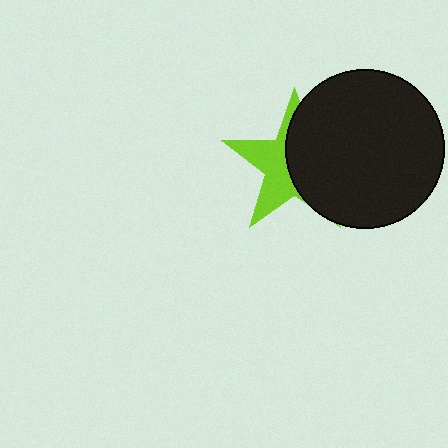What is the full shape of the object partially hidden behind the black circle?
The partially hidden object is a lime star.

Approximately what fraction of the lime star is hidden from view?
Roughly 55% of the lime star is hidden behind the black circle.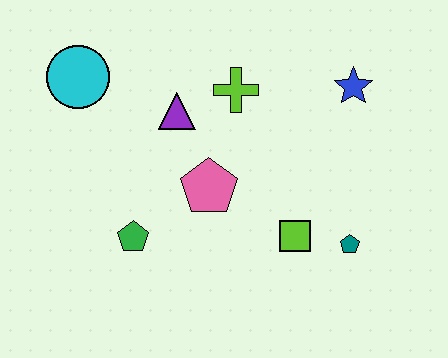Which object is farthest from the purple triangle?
The teal pentagon is farthest from the purple triangle.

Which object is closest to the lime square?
The teal pentagon is closest to the lime square.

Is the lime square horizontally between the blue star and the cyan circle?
Yes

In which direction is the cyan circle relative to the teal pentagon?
The cyan circle is to the left of the teal pentagon.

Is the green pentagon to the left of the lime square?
Yes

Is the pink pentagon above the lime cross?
No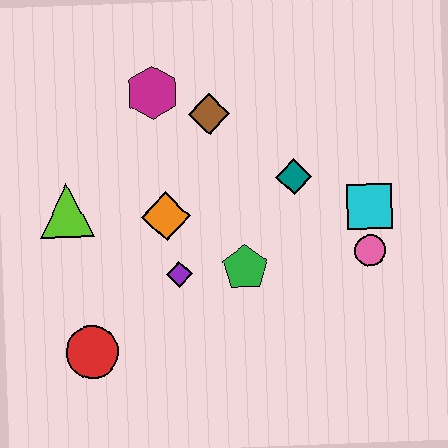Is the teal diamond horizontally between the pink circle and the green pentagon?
Yes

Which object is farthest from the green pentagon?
The magenta hexagon is farthest from the green pentagon.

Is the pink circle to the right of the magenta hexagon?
Yes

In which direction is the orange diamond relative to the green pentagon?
The orange diamond is to the left of the green pentagon.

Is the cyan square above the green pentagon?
Yes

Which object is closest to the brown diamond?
The magenta hexagon is closest to the brown diamond.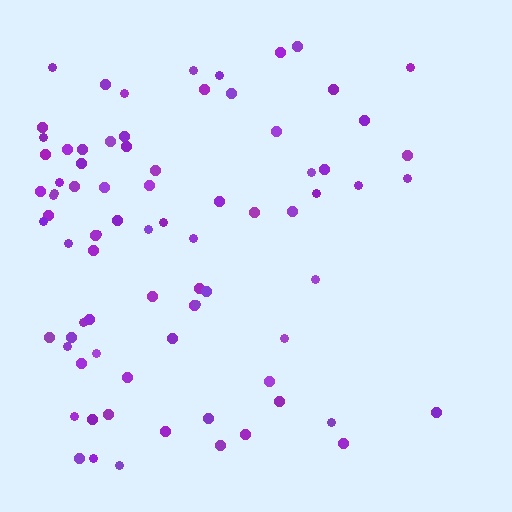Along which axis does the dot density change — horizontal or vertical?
Horizontal.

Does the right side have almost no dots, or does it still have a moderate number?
Still a moderate number, just noticeably fewer than the left.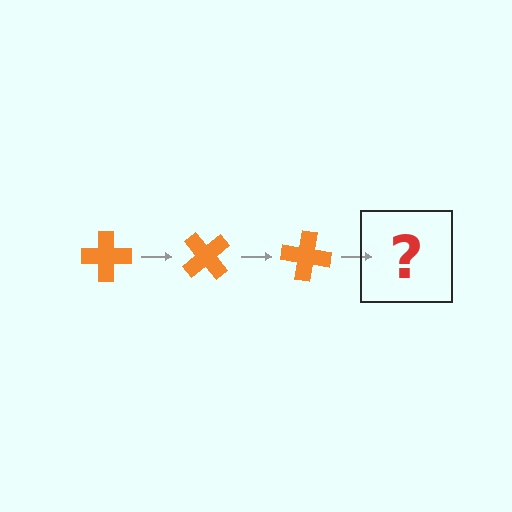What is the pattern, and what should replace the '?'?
The pattern is that the cross rotates 50 degrees each step. The '?' should be an orange cross rotated 150 degrees.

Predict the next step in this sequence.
The next step is an orange cross rotated 150 degrees.